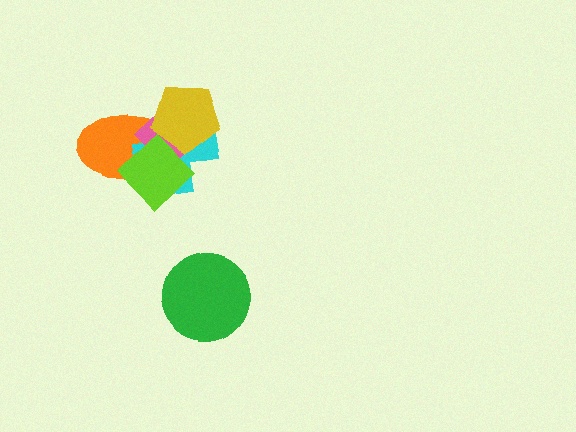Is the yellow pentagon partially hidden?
Yes, it is partially covered by another shape.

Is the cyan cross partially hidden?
Yes, it is partially covered by another shape.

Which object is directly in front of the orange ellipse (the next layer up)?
The cyan cross is directly in front of the orange ellipse.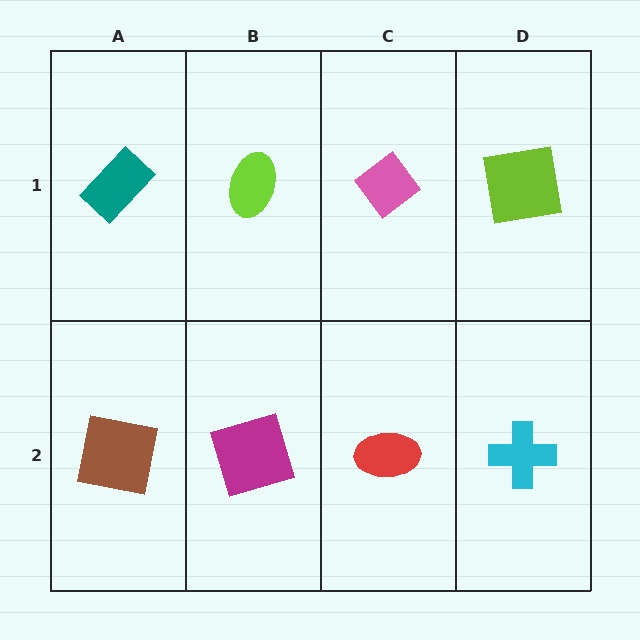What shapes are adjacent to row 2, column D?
A lime square (row 1, column D), a red ellipse (row 2, column C).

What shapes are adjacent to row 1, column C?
A red ellipse (row 2, column C), a lime ellipse (row 1, column B), a lime square (row 1, column D).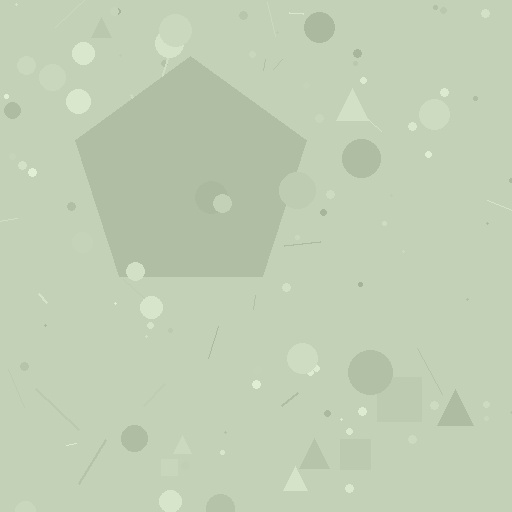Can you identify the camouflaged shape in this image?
The camouflaged shape is a pentagon.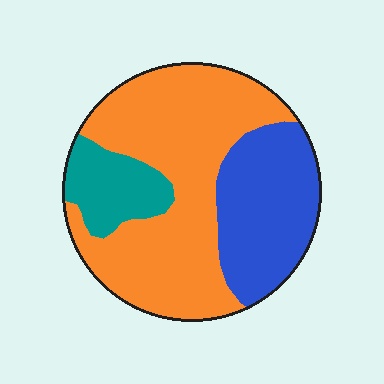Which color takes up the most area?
Orange, at roughly 60%.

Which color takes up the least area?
Teal, at roughly 15%.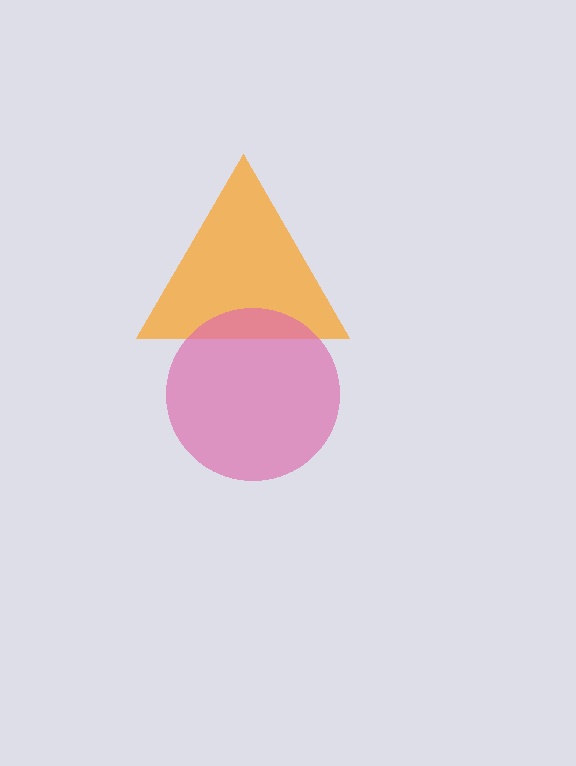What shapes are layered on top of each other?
The layered shapes are: an orange triangle, a pink circle.